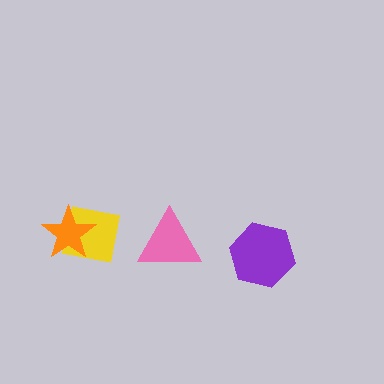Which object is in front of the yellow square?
The orange star is in front of the yellow square.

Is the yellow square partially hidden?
Yes, it is partially covered by another shape.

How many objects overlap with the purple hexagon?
0 objects overlap with the purple hexagon.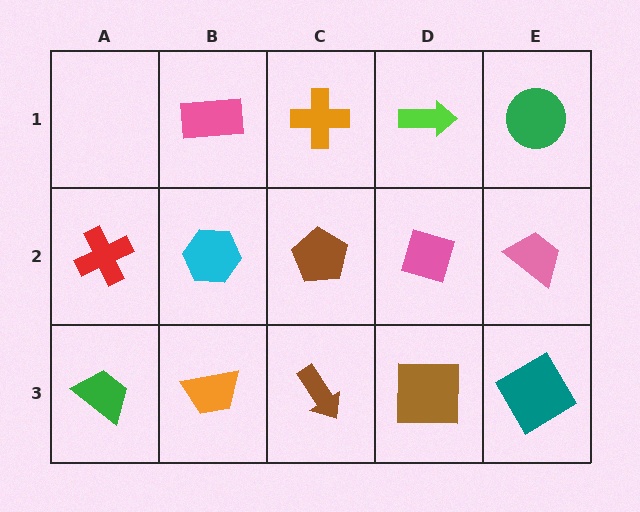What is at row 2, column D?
A pink diamond.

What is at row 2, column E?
A pink trapezoid.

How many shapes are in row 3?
5 shapes.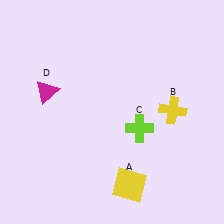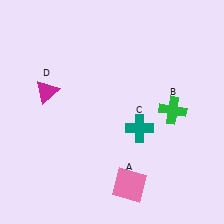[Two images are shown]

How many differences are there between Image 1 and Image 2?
There are 3 differences between the two images.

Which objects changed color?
A changed from yellow to pink. B changed from yellow to green. C changed from lime to teal.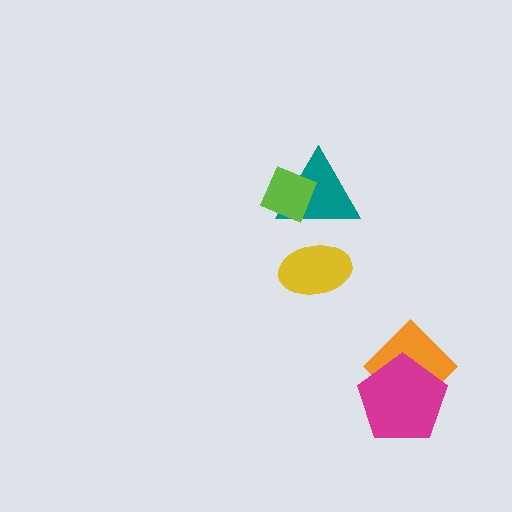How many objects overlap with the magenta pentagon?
1 object overlaps with the magenta pentagon.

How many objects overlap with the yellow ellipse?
1 object overlaps with the yellow ellipse.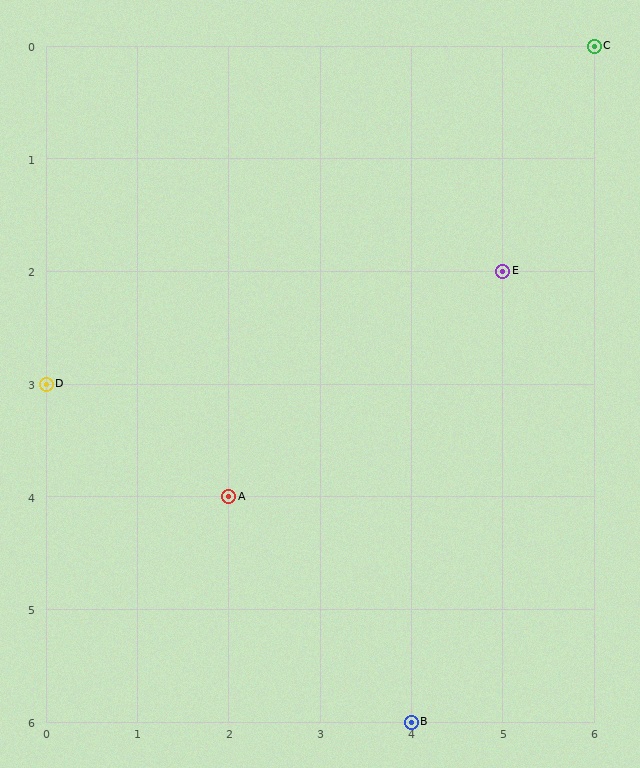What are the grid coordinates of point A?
Point A is at grid coordinates (2, 4).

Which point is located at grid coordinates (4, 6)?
Point B is at (4, 6).